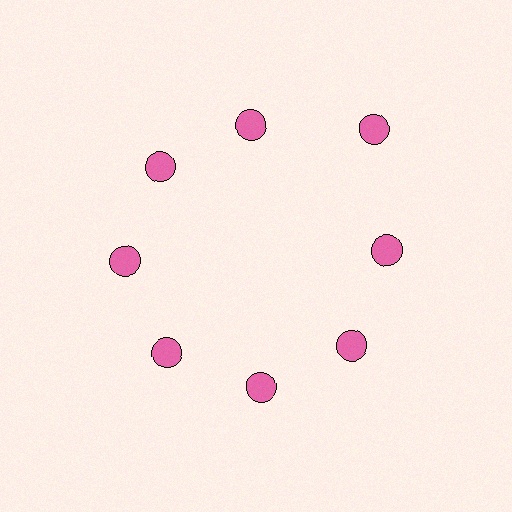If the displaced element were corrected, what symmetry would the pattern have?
It would have 8-fold rotational symmetry — the pattern would map onto itself every 45 degrees.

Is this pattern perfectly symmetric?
No. The 8 pink circles are arranged in a ring, but one element near the 2 o'clock position is pushed outward from the center, breaking the 8-fold rotational symmetry.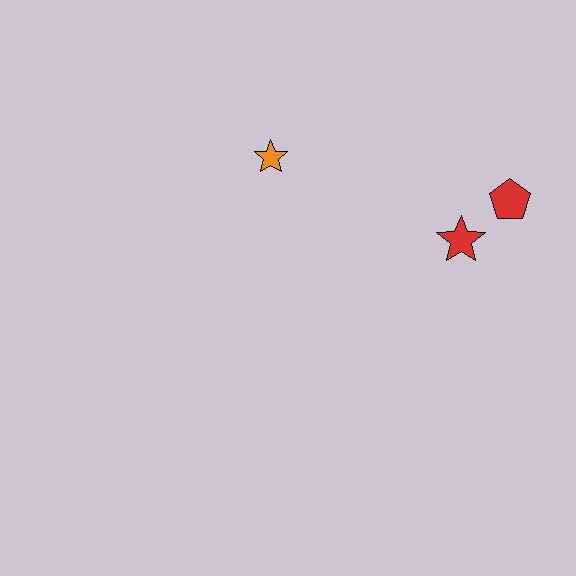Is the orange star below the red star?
No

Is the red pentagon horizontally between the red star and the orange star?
No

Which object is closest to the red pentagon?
The red star is closest to the red pentagon.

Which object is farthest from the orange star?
The red pentagon is farthest from the orange star.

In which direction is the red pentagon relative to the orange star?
The red pentagon is to the right of the orange star.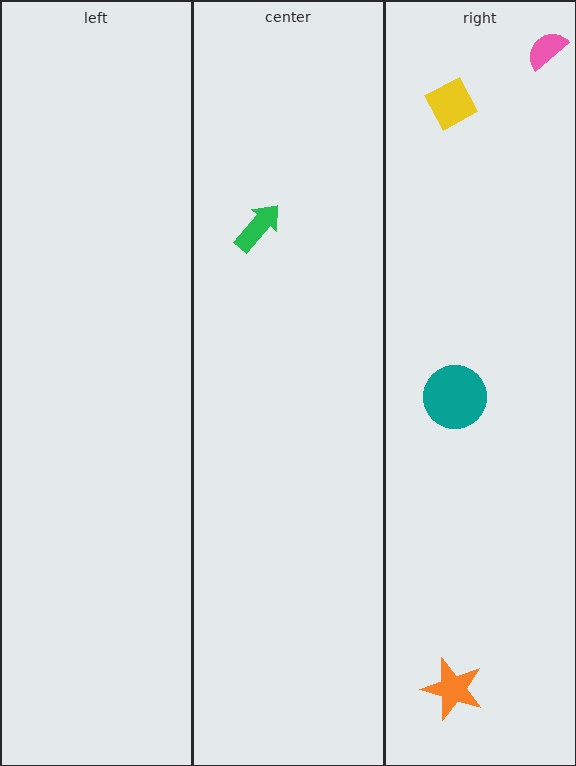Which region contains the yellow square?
The right region.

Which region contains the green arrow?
The center region.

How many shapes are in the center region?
1.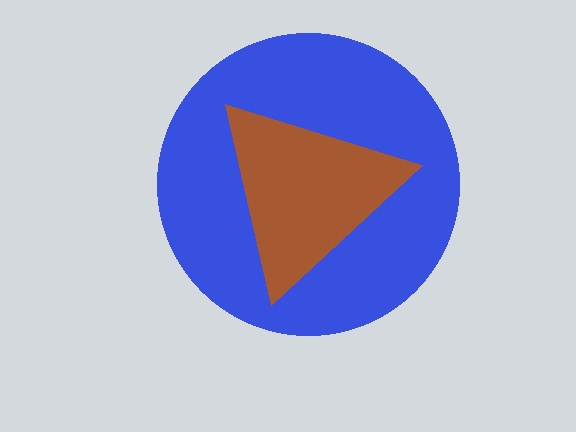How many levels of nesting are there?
2.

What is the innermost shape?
The brown triangle.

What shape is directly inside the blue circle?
The brown triangle.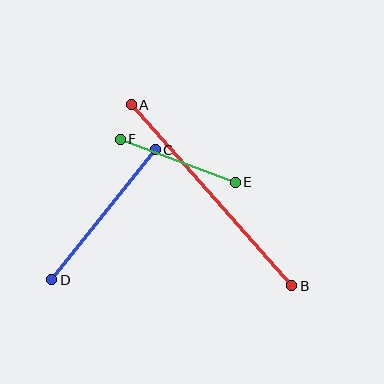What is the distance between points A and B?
The distance is approximately 242 pixels.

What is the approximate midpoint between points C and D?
The midpoint is at approximately (104, 215) pixels.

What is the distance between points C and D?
The distance is approximately 166 pixels.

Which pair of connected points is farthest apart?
Points A and B are farthest apart.